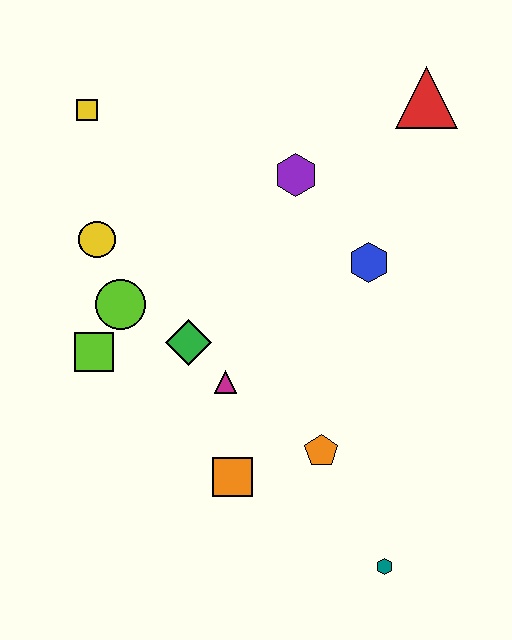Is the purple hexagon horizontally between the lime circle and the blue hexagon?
Yes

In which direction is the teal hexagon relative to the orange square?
The teal hexagon is to the right of the orange square.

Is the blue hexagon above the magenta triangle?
Yes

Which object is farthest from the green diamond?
The red triangle is farthest from the green diamond.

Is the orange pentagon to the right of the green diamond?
Yes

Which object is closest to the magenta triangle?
The green diamond is closest to the magenta triangle.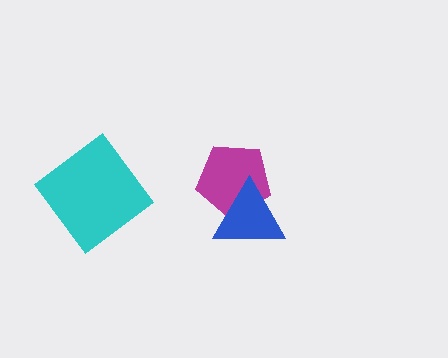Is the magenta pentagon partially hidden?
Yes, it is partially covered by another shape.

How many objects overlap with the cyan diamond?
0 objects overlap with the cyan diamond.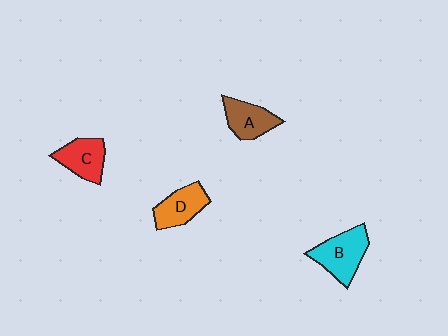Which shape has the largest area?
Shape B (cyan).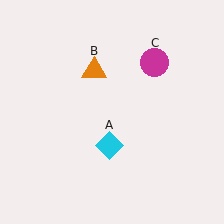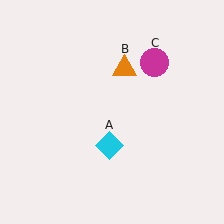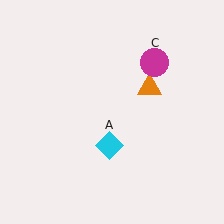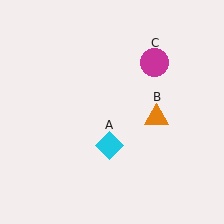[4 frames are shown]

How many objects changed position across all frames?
1 object changed position: orange triangle (object B).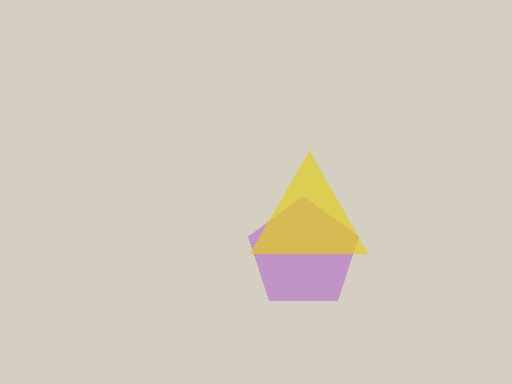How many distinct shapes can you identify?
There are 2 distinct shapes: a purple pentagon, a yellow triangle.